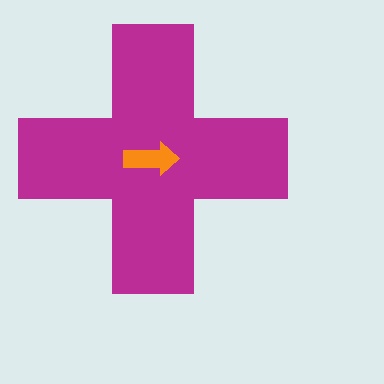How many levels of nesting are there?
2.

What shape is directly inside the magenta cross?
The orange arrow.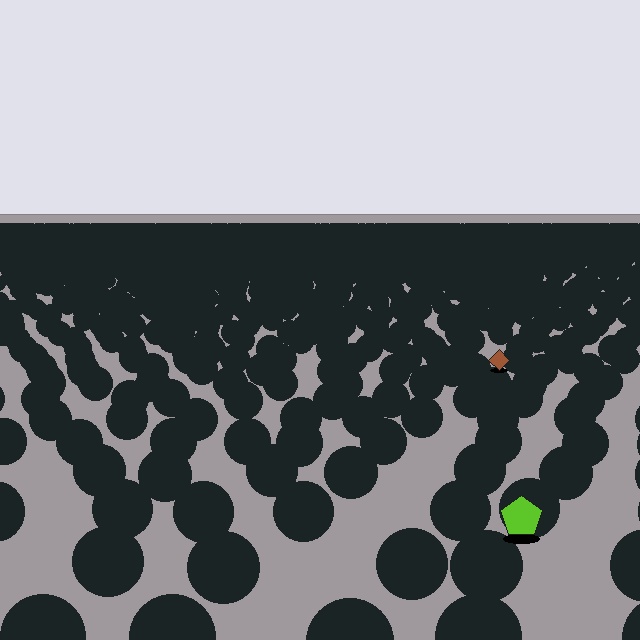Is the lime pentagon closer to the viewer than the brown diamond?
Yes. The lime pentagon is closer — you can tell from the texture gradient: the ground texture is coarser near it.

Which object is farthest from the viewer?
The brown diamond is farthest from the viewer. It appears smaller and the ground texture around it is denser.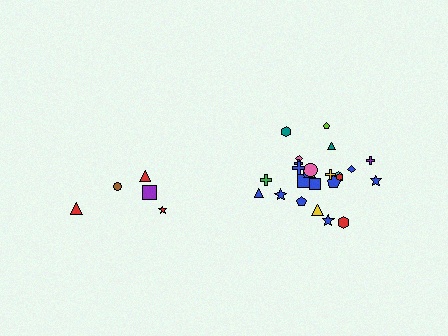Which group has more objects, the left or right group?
The right group.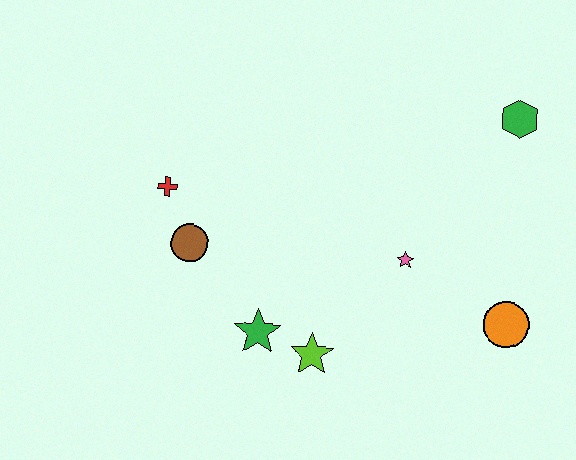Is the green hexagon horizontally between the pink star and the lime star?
No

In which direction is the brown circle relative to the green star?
The brown circle is above the green star.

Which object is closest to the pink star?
The orange circle is closest to the pink star.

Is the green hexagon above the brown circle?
Yes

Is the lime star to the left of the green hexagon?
Yes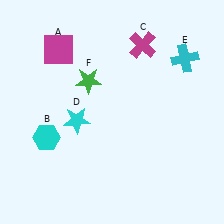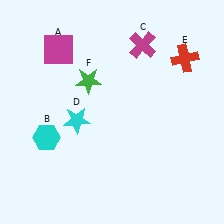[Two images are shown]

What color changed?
The cross (E) changed from cyan in Image 1 to red in Image 2.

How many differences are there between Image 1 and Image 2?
There is 1 difference between the two images.